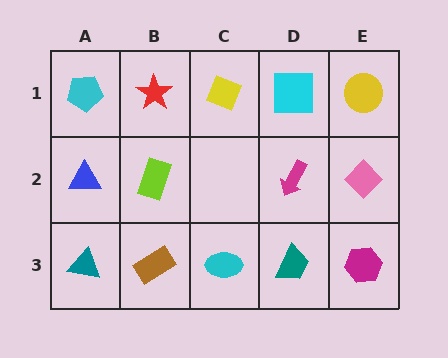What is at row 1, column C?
A yellow diamond.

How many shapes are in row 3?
5 shapes.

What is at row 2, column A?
A blue triangle.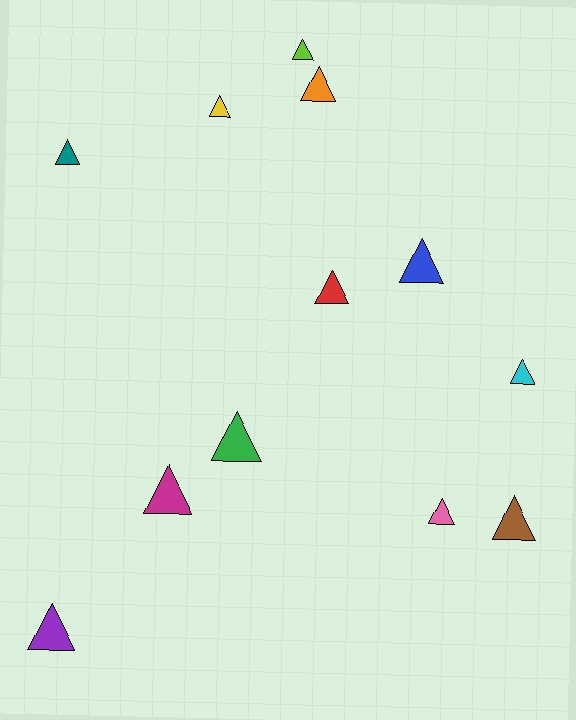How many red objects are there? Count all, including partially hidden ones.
There is 1 red object.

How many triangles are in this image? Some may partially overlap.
There are 12 triangles.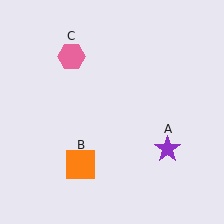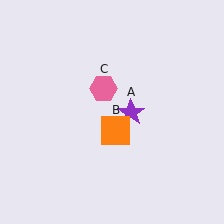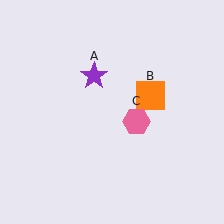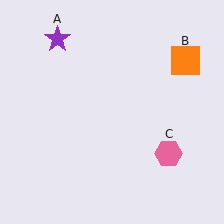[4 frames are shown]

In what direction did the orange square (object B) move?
The orange square (object B) moved up and to the right.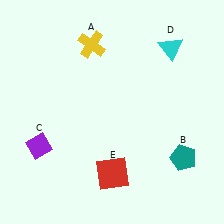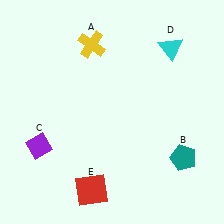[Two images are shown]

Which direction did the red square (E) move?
The red square (E) moved left.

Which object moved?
The red square (E) moved left.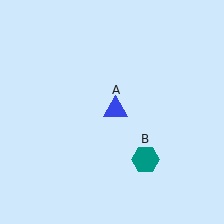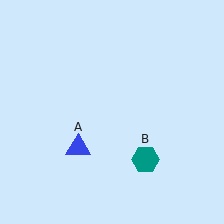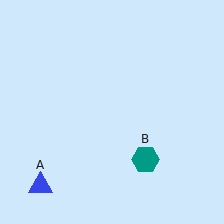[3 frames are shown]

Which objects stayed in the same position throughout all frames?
Teal hexagon (object B) remained stationary.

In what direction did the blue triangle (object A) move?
The blue triangle (object A) moved down and to the left.